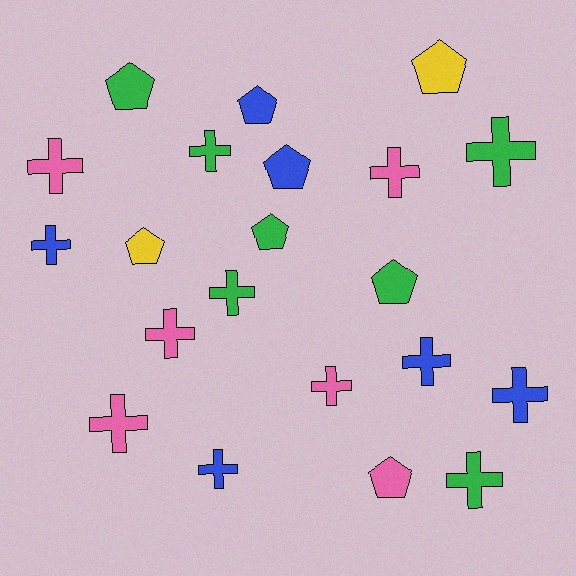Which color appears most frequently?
Green, with 7 objects.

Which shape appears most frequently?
Cross, with 13 objects.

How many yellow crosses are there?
There are no yellow crosses.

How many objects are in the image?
There are 21 objects.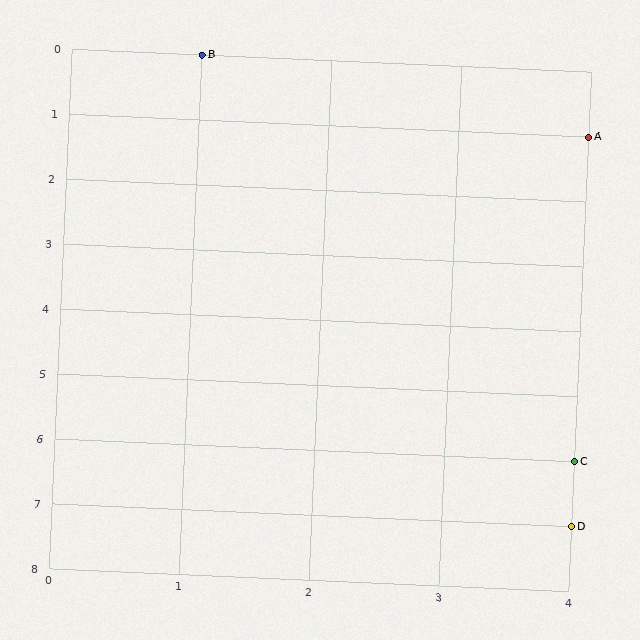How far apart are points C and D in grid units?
Points C and D are 1 row apart.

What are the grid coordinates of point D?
Point D is at grid coordinates (4, 7).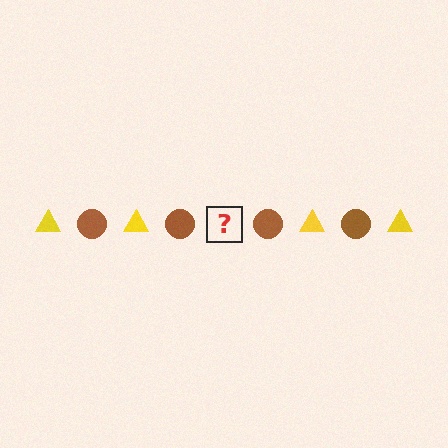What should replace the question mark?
The question mark should be replaced with a yellow triangle.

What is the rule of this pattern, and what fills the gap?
The rule is that the pattern alternates between yellow triangle and brown circle. The gap should be filled with a yellow triangle.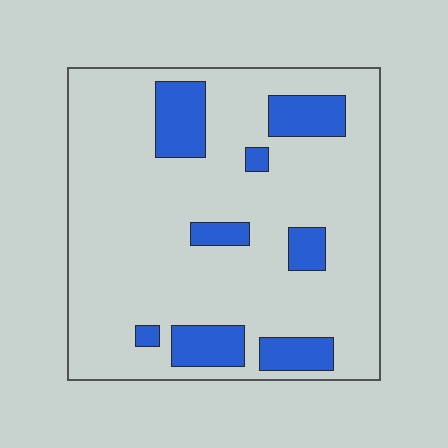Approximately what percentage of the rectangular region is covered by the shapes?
Approximately 15%.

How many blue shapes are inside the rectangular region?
8.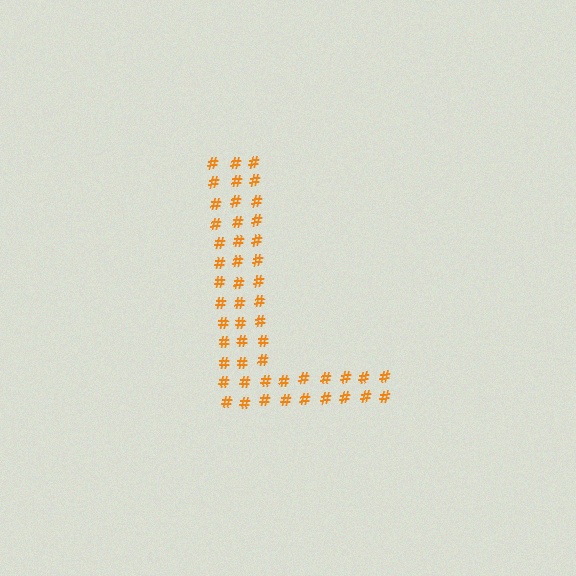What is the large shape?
The large shape is the letter L.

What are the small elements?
The small elements are hash symbols.